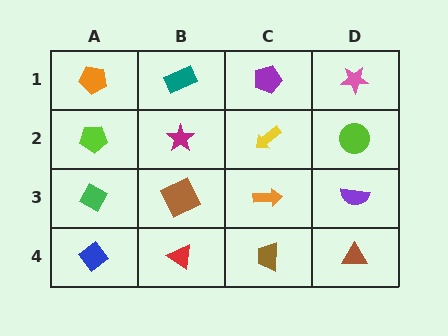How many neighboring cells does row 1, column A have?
2.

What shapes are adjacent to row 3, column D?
A lime circle (row 2, column D), a brown triangle (row 4, column D), an orange arrow (row 3, column C).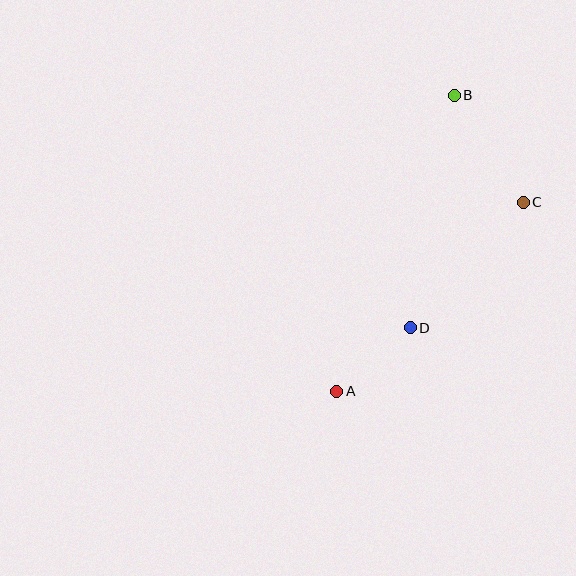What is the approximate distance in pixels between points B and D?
The distance between B and D is approximately 236 pixels.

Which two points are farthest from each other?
Points A and B are farthest from each other.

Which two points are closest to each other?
Points A and D are closest to each other.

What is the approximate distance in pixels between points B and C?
The distance between B and C is approximately 127 pixels.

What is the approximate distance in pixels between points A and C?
The distance between A and C is approximately 265 pixels.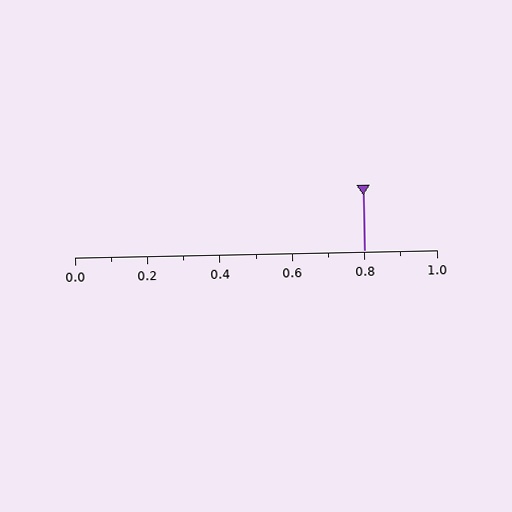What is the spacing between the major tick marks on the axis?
The major ticks are spaced 0.2 apart.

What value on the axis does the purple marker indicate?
The marker indicates approximately 0.8.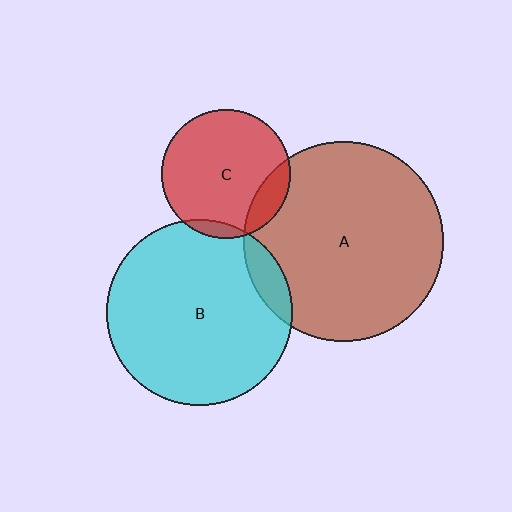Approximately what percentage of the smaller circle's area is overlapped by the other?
Approximately 5%.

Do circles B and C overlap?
Yes.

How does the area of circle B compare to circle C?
Approximately 2.1 times.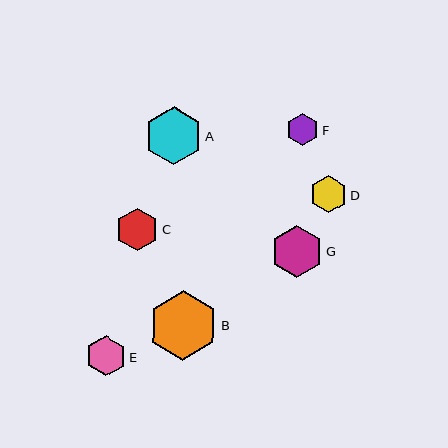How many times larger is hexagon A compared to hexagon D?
Hexagon A is approximately 1.6 times the size of hexagon D.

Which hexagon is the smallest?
Hexagon F is the smallest with a size of approximately 32 pixels.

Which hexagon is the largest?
Hexagon B is the largest with a size of approximately 70 pixels.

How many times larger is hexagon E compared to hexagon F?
Hexagon E is approximately 1.3 times the size of hexagon F.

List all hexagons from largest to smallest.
From largest to smallest: B, A, G, C, E, D, F.